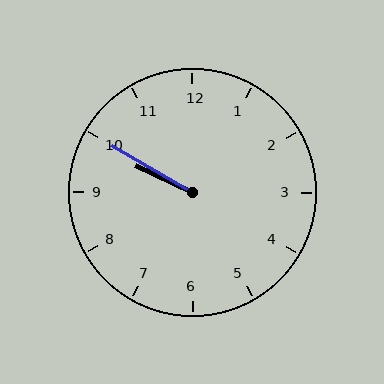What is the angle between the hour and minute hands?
Approximately 5 degrees.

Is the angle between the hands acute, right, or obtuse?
It is acute.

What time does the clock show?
9:50.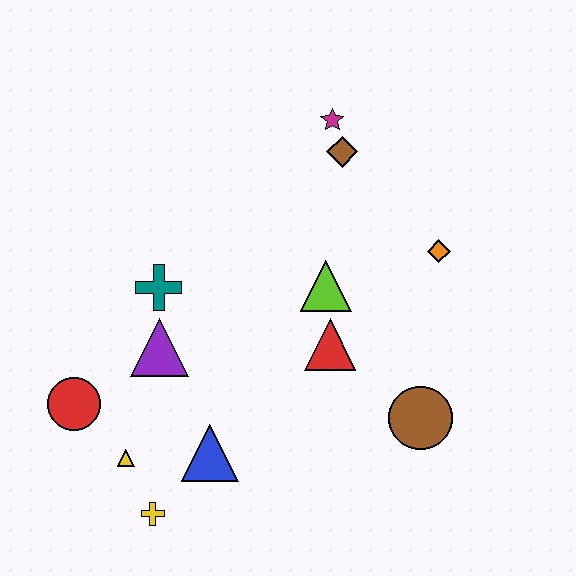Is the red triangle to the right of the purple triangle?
Yes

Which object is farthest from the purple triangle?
The orange diamond is farthest from the purple triangle.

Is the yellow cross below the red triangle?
Yes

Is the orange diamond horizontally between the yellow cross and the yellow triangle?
No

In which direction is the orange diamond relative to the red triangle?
The orange diamond is to the right of the red triangle.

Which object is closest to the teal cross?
The purple triangle is closest to the teal cross.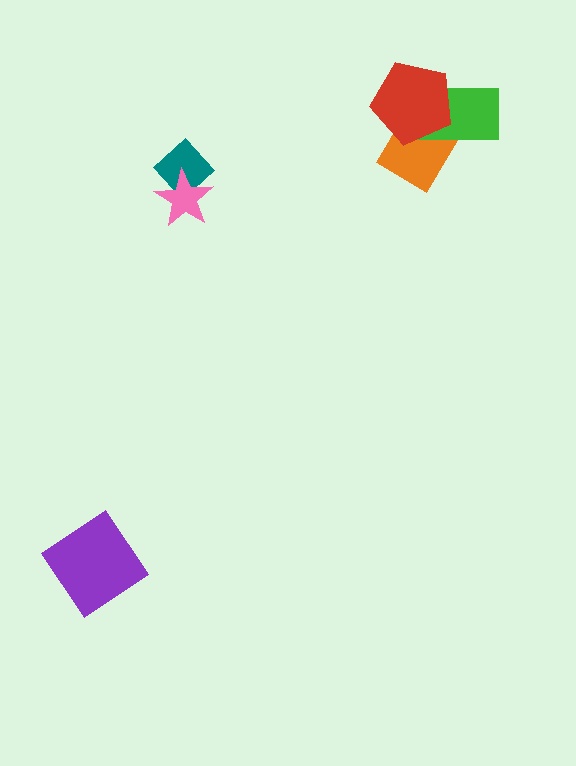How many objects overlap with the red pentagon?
2 objects overlap with the red pentagon.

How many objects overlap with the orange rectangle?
2 objects overlap with the orange rectangle.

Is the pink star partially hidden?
No, no other shape covers it.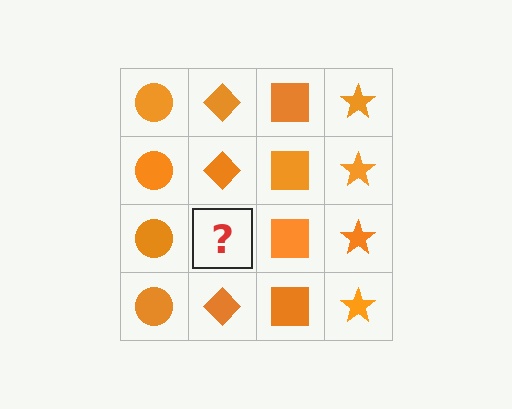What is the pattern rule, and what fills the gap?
The rule is that each column has a consistent shape. The gap should be filled with an orange diamond.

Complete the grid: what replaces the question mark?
The question mark should be replaced with an orange diamond.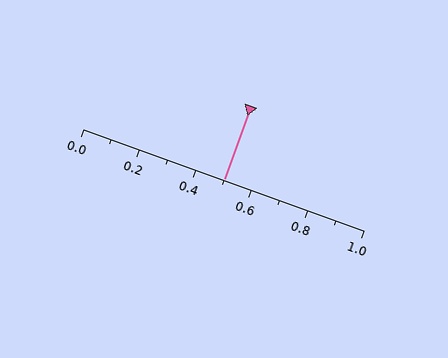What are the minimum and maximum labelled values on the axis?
The axis runs from 0.0 to 1.0.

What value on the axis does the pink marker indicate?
The marker indicates approximately 0.5.